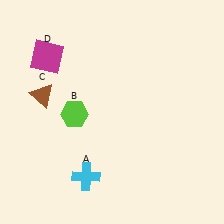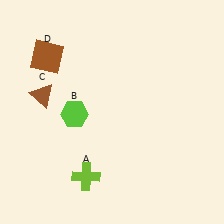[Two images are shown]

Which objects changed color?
A changed from cyan to lime. D changed from magenta to brown.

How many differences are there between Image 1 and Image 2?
There are 2 differences between the two images.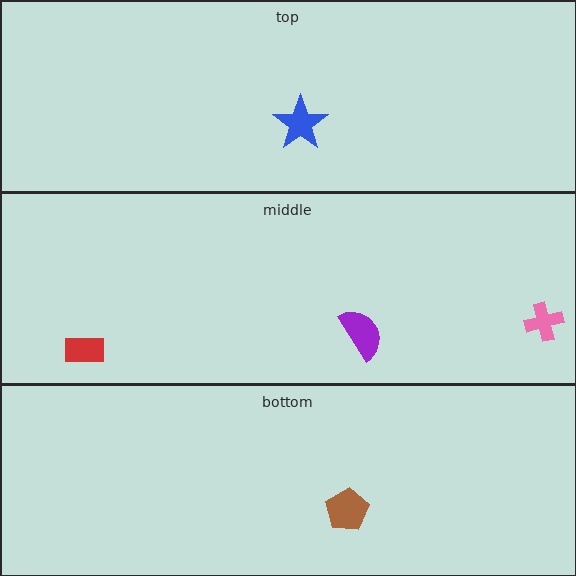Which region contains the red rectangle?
The middle region.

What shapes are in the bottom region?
The brown pentagon.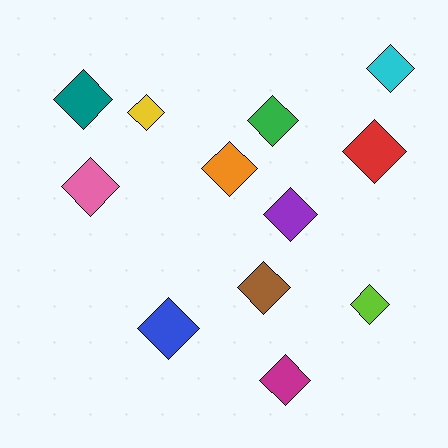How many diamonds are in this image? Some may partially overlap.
There are 12 diamonds.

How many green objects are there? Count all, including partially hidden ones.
There is 1 green object.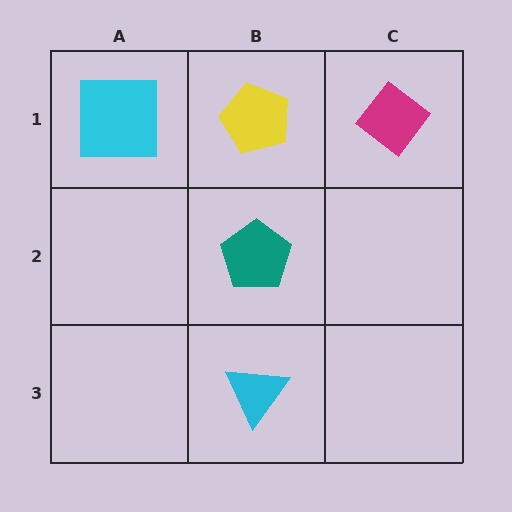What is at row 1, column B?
A yellow pentagon.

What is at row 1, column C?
A magenta diamond.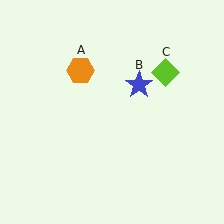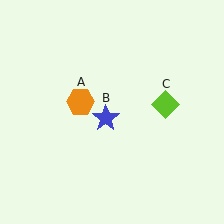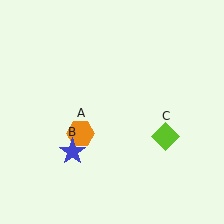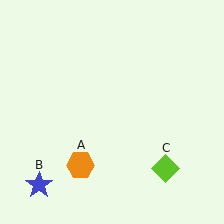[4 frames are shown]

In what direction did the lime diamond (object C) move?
The lime diamond (object C) moved down.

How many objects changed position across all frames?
3 objects changed position: orange hexagon (object A), blue star (object B), lime diamond (object C).